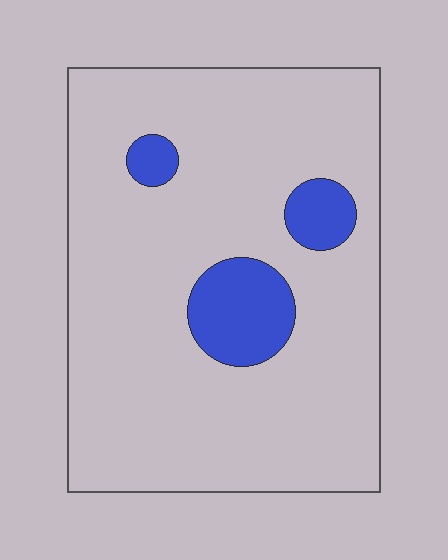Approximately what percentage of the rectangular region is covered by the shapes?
Approximately 10%.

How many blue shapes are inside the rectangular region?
3.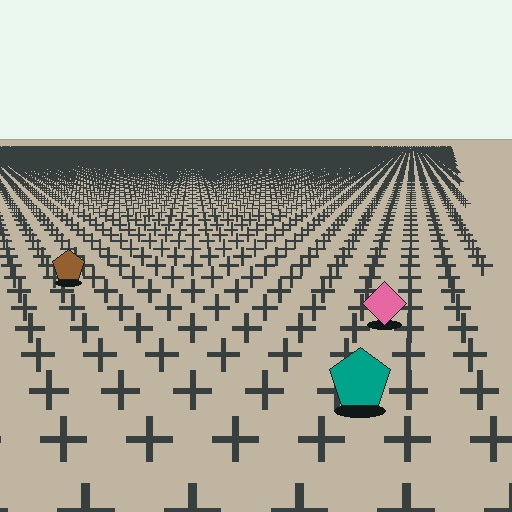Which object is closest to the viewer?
The teal pentagon is closest. The texture marks near it are larger and more spread out.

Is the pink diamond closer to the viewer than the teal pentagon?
No. The teal pentagon is closer — you can tell from the texture gradient: the ground texture is coarser near it.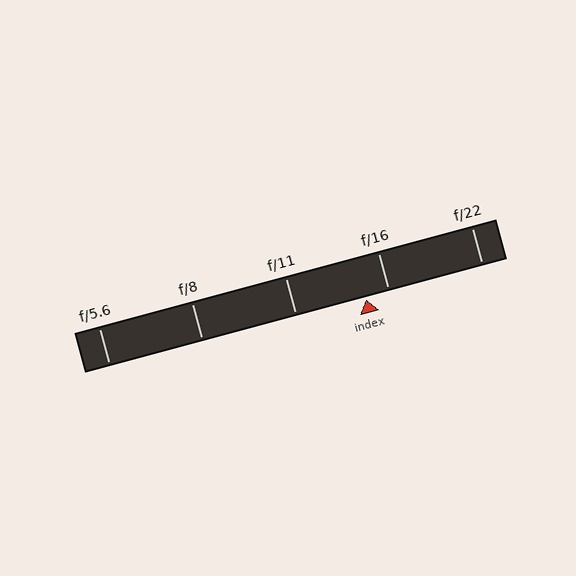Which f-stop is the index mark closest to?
The index mark is closest to f/16.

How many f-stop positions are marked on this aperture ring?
There are 5 f-stop positions marked.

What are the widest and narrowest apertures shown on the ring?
The widest aperture shown is f/5.6 and the narrowest is f/22.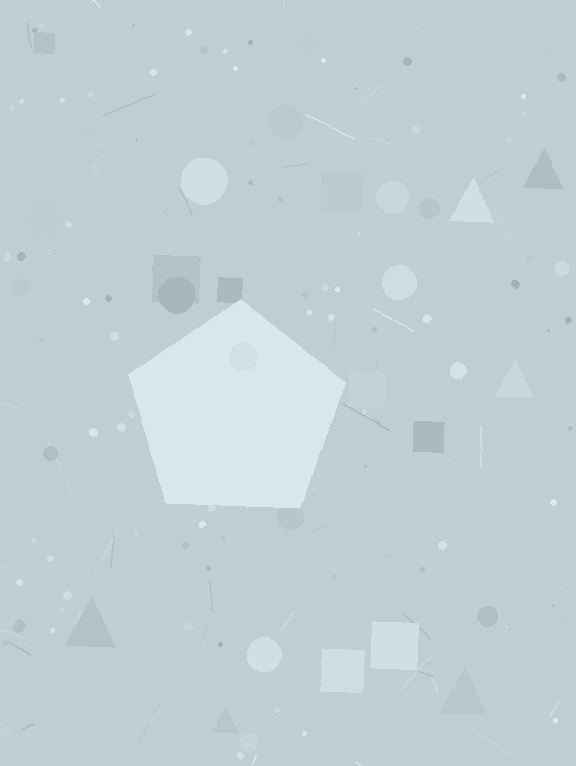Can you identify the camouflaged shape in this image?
The camouflaged shape is a pentagon.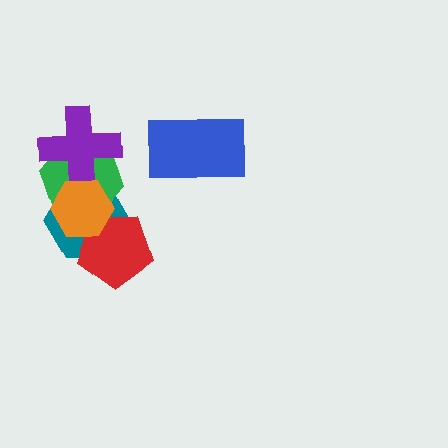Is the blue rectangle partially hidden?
No, no other shape covers it.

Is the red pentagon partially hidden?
Yes, it is partially covered by another shape.